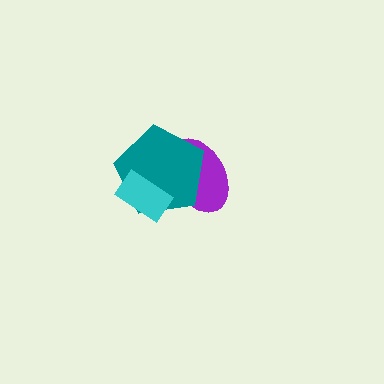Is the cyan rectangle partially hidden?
No, no other shape covers it.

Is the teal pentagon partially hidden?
Yes, it is partially covered by another shape.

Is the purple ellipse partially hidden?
Yes, it is partially covered by another shape.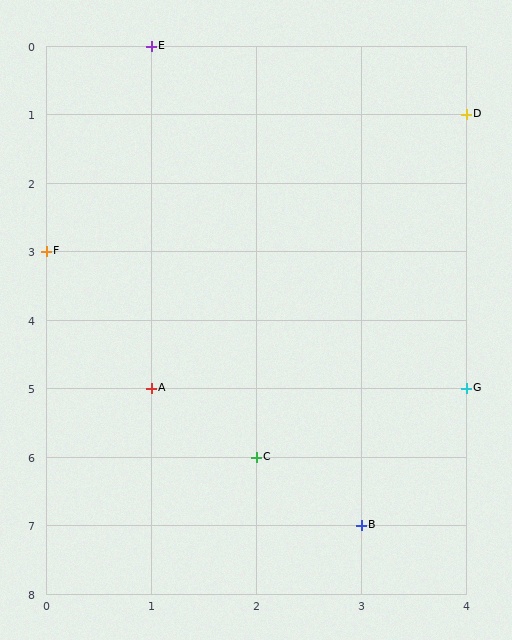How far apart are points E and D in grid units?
Points E and D are 3 columns and 1 row apart (about 3.2 grid units diagonally).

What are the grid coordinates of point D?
Point D is at grid coordinates (4, 1).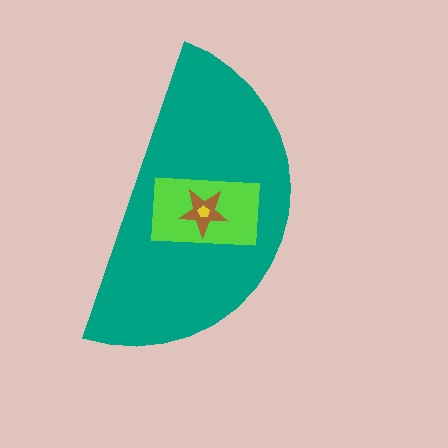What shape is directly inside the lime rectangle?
The brown star.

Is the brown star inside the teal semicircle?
Yes.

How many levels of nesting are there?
4.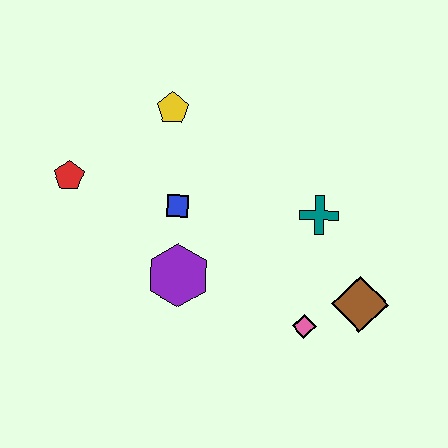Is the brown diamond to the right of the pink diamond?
Yes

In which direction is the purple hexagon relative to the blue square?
The purple hexagon is below the blue square.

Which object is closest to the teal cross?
The brown diamond is closest to the teal cross.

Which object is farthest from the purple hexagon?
The brown diamond is farthest from the purple hexagon.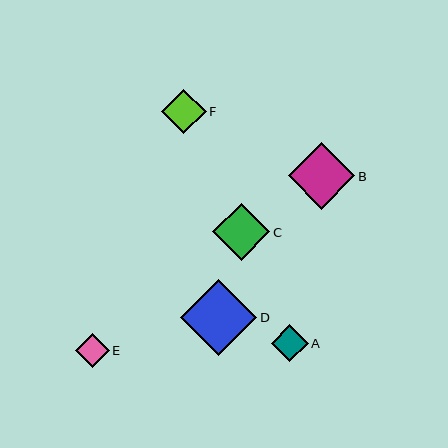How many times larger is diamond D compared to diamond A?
Diamond D is approximately 2.0 times the size of diamond A.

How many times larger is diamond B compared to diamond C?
Diamond B is approximately 1.2 times the size of diamond C.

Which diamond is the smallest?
Diamond E is the smallest with a size of approximately 34 pixels.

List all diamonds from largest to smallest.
From largest to smallest: D, B, C, F, A, E.